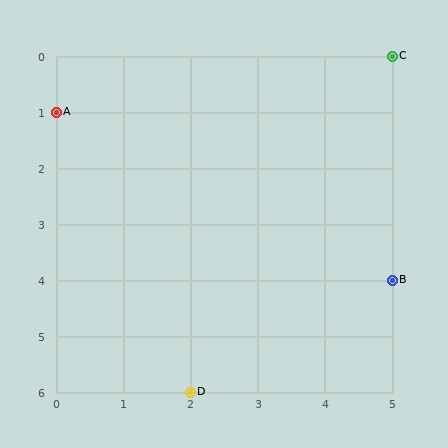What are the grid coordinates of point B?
Point B is at grid coordinates (5, 4).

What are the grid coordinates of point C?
Point C is at grid coordinates (5, 0).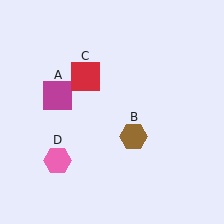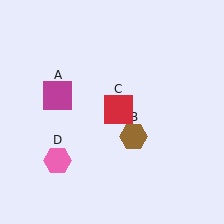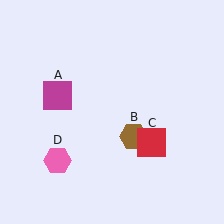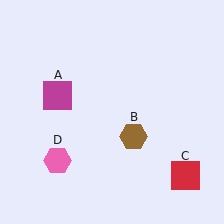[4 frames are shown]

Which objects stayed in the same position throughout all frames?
Magenta square (object A) and brown hexagon (object B) and pink hexagon (object D) remained stationary.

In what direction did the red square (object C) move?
The red square (object C) moved down and to the right.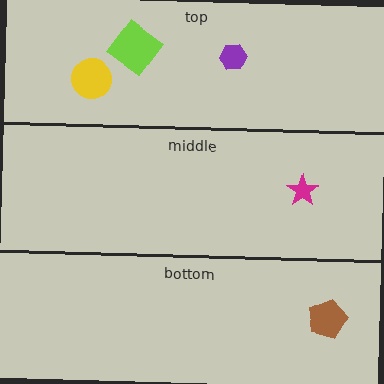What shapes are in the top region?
The lime diamond, the purple hexagon, the yellow circle.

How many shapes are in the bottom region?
1.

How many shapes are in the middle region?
1.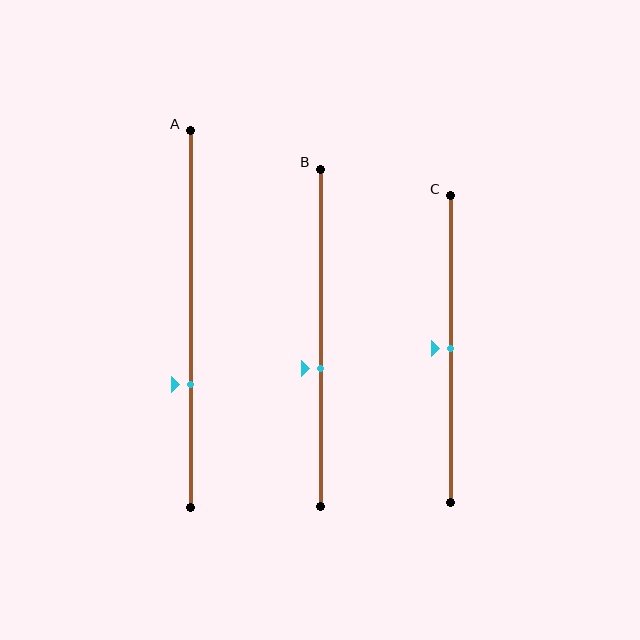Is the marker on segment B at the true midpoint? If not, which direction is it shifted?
No, the marker on segment B is shifted downward by about 9% of the segment length.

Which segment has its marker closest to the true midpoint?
Segment C has its marker closest to the true midpoint.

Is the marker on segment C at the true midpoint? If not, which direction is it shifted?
Yes, the marker on segment C is at the true midpoint.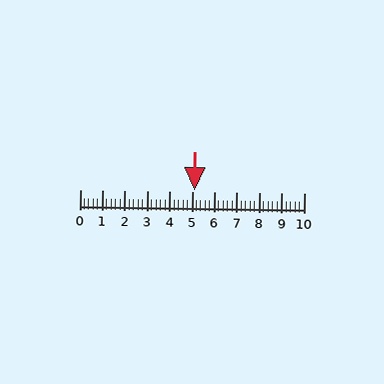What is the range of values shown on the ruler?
The ruler shows values from 0 to 10.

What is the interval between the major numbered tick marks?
The major tick marks are spaced 1 units apart.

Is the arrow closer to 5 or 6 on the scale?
The arrow is closer to 5.